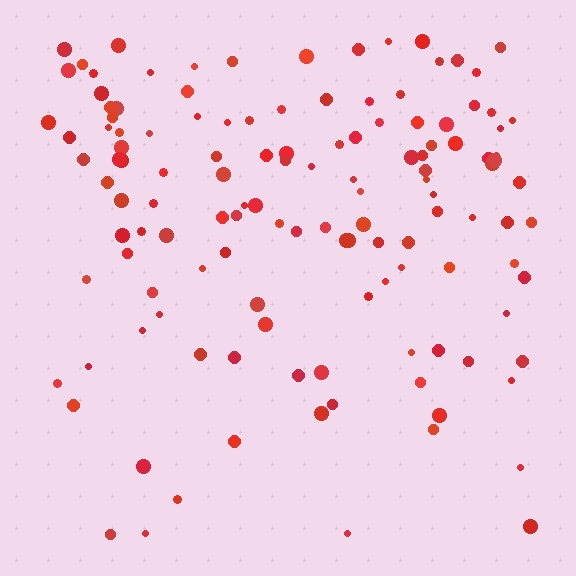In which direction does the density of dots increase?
From bottom to top, with the top side densest.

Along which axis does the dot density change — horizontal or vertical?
Vertical.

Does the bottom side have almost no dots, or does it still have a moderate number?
Still a moderate number, just noticeably fewer than the top.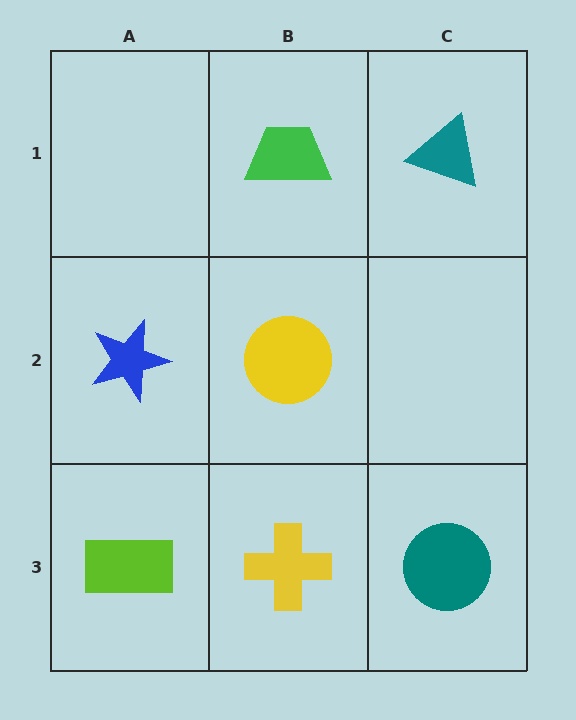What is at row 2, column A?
A blue star.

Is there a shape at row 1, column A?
No, that cell is empty.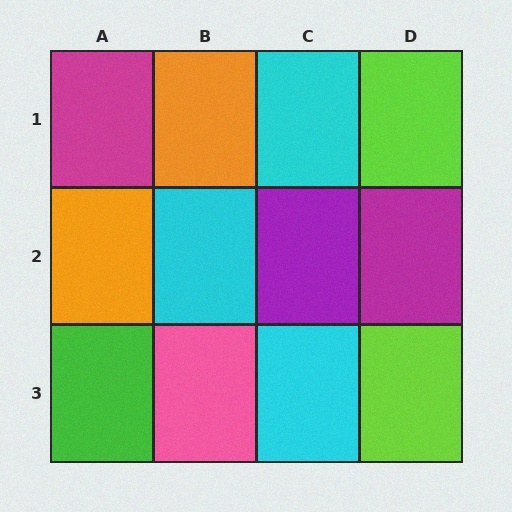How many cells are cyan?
3 cells are cyan.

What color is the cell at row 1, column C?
Cyan.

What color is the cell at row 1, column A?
Magenta.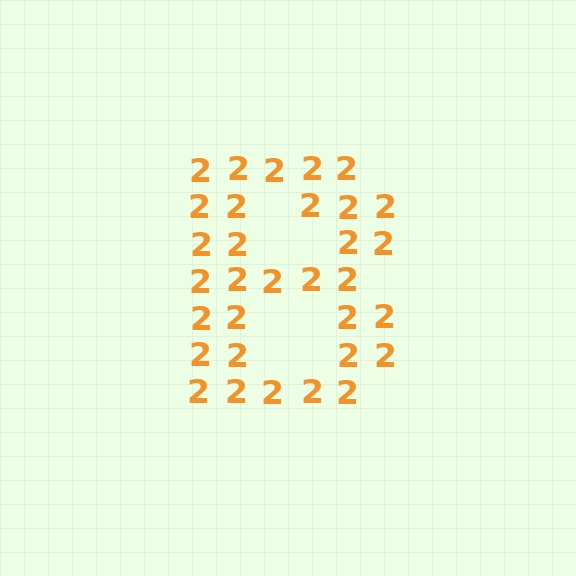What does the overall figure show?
The overall figure shows the letter B.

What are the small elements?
The small elements are digit 2's.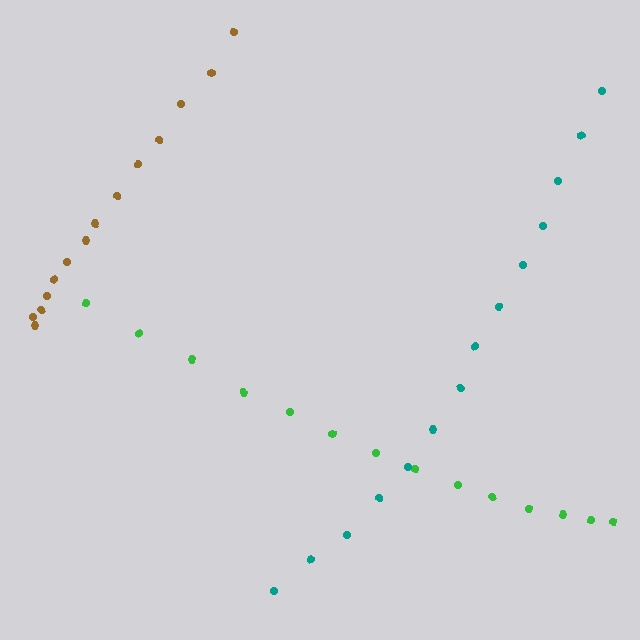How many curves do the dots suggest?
There are 3 distinct paths.